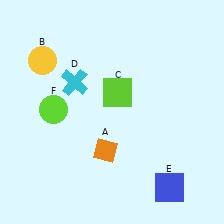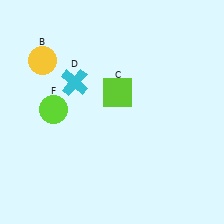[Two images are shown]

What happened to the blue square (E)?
The blue square (E) was removed in Image 2. It was in the bottom-right area of Image 1.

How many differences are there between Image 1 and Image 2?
There are 2 differences between the two images.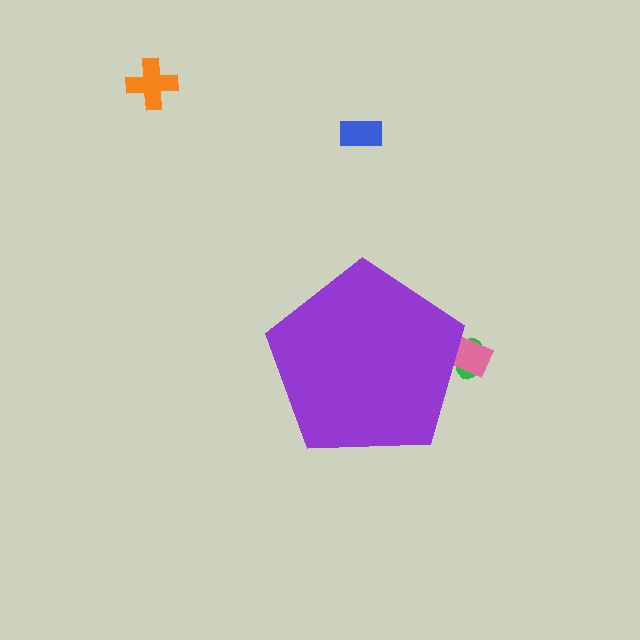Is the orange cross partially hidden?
No, the orange cross is fully visible.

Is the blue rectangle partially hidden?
No, the blue rectangle is fully visible.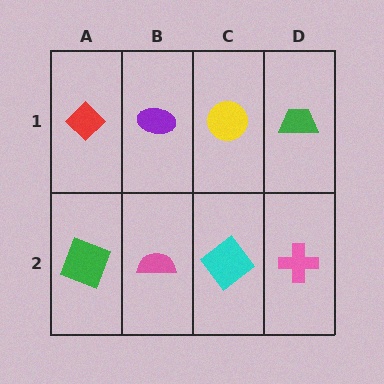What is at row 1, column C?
A yellow circle.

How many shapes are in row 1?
4 shapes.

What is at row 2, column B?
A pink semicircle.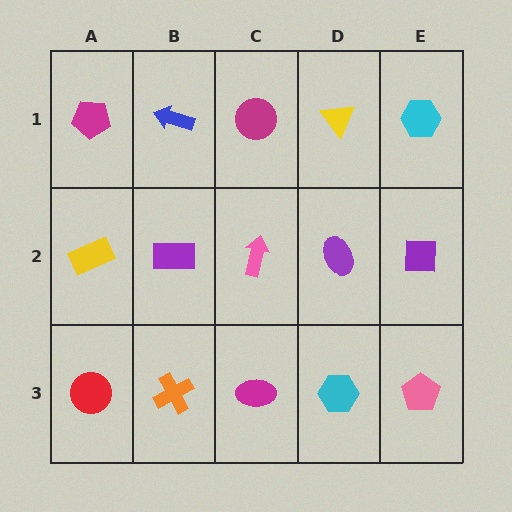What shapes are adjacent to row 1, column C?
A pink arrow (row 2, column C), a blue arrow (row 1, column B), a yellow triangle (row 1, column D).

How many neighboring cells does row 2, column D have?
4.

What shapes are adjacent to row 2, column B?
A blue arrow (row 1, column B), an orange cross (row 3, column B), a yellow rectangle (row 2, column A), a pink arrow (row 2, column C).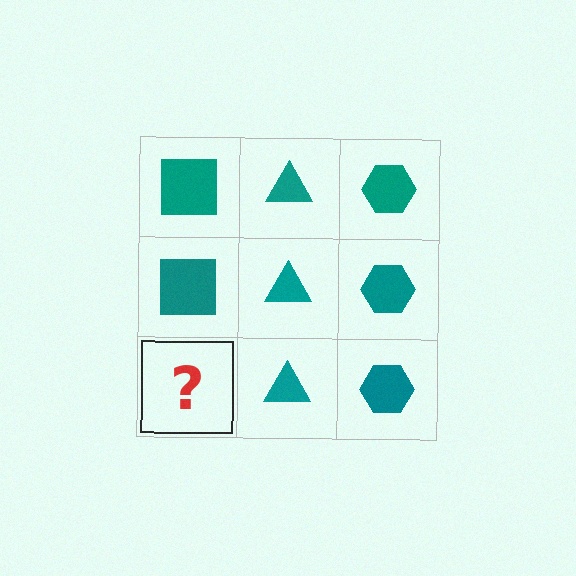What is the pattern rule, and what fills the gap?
The rule is that each column has a consistent shape. The gap should be filled with a teal square.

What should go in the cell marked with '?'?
The missing cell should contain a teal square.